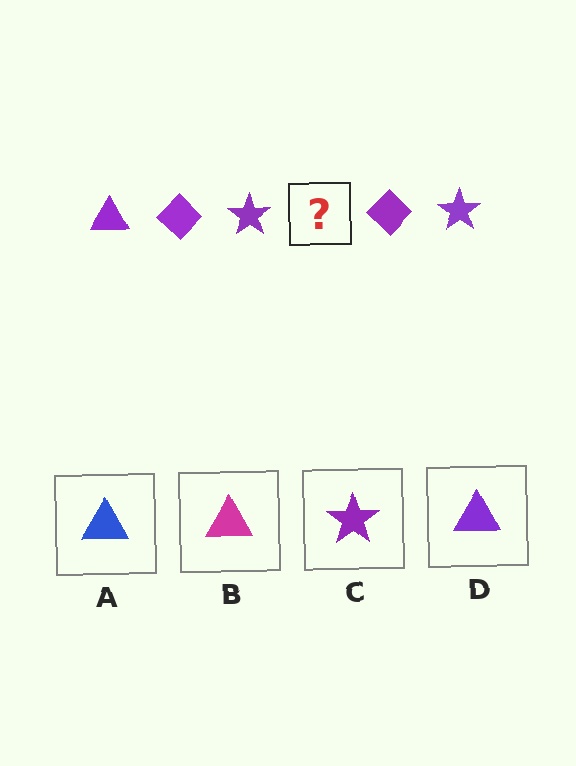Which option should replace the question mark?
Option D.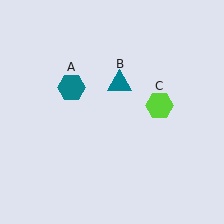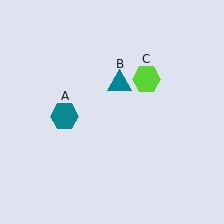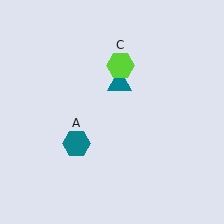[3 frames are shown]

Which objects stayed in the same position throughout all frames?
Teal triangle (object B) remained stationary.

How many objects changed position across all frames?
2 objects changed position: teal hexagon (object A), lime hexagon (object C).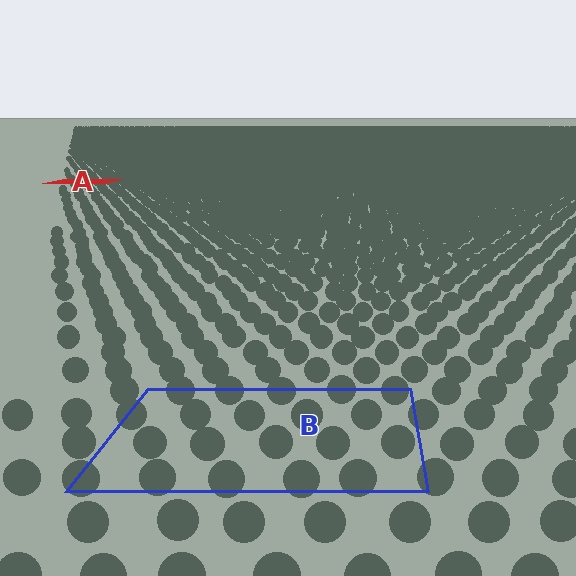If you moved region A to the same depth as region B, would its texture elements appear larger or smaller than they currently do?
They would appear larger. At a closer depth, the same texture elements are projected at a bigger on-screen size.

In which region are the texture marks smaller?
The texture marks are smaller in region A, because it is farther away.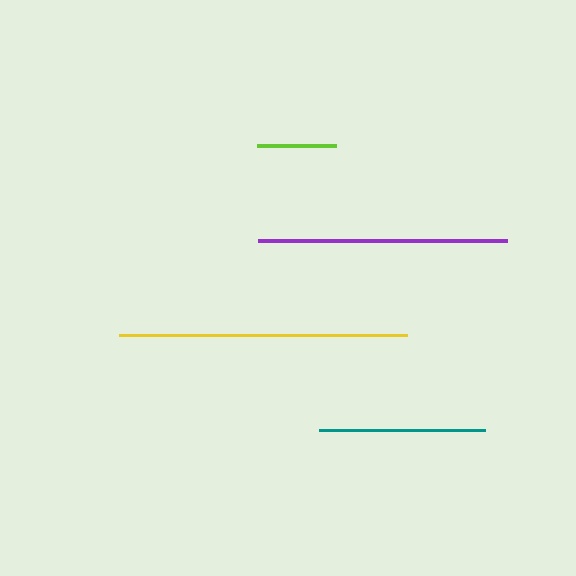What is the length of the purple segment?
The purple segment is approximately 249 pixels long.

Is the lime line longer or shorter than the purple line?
The purple line is longer than the lime line.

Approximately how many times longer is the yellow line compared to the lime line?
The yellow line is approximately 3.6 times the length of the lime line.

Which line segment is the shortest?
The lime line is the shortest at approximately 79 pixels.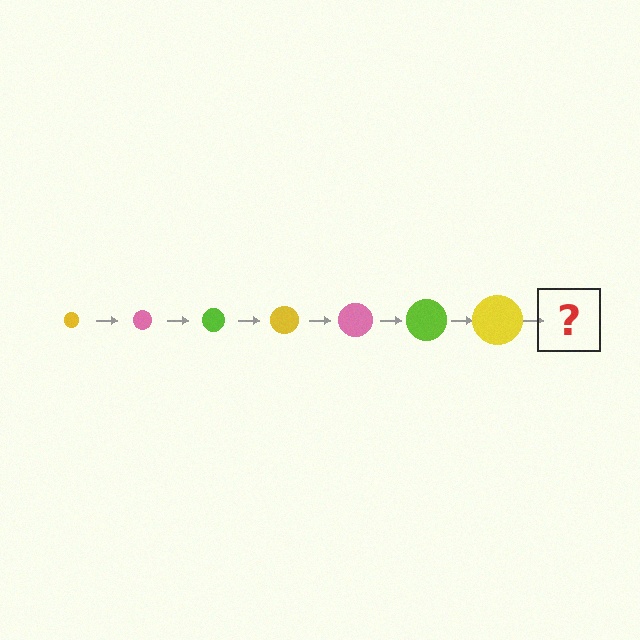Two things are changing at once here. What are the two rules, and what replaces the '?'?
The two rules are that the circle grows larger each step and the color cycles through yellow, pink, and lime. The '?' should be a pink circle, larger than the previous one.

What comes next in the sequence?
The next element should be a pink circle, larger than the previous one.